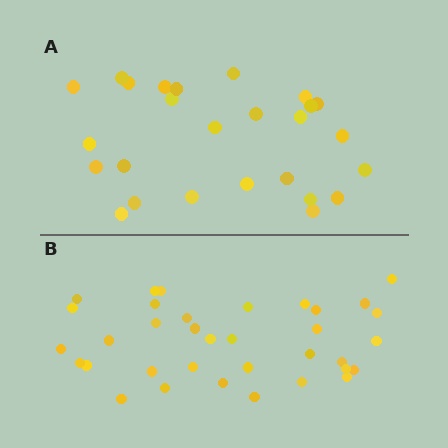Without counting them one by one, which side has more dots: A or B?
Region B (the bottom region) has more dots.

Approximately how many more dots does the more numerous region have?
Region B has roughly 8 or so more dots than region A.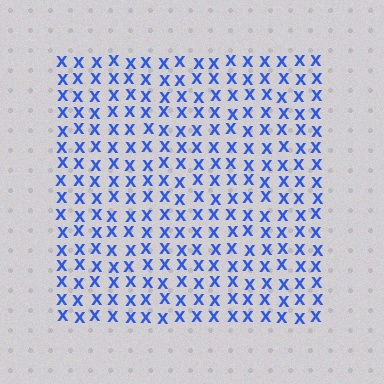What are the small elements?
The small elements are letter X's.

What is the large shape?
The large shape is a square.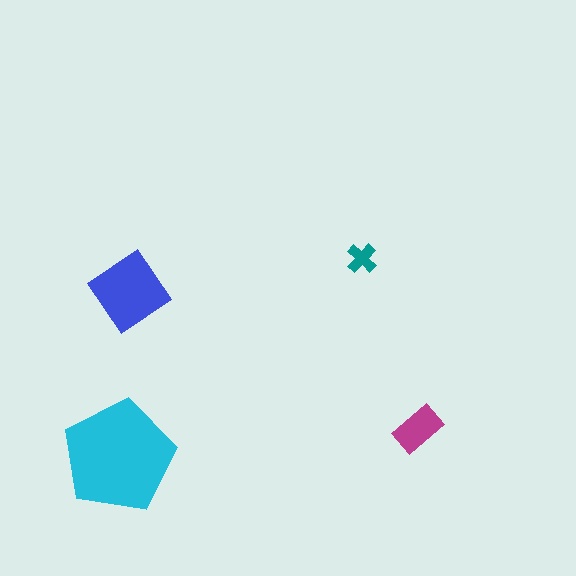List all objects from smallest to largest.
The teal cross, the magenta rectangle, the blue diamond, the cyan pentagon.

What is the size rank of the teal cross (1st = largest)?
4th.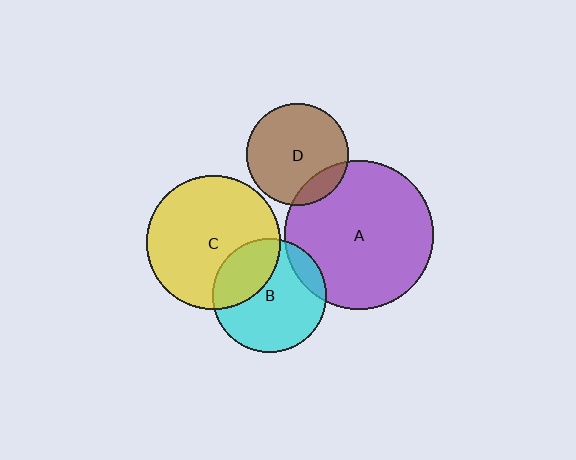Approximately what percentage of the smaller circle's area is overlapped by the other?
Approximately 30%.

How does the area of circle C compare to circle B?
Approximately 1.4 times.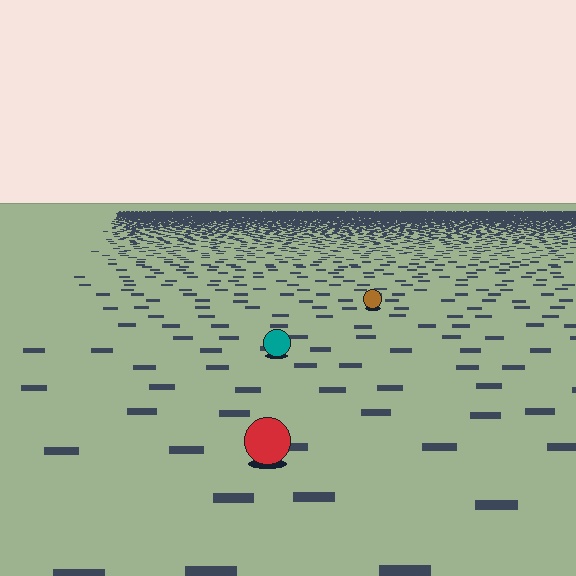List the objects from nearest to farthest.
From nearest to farthest: the red circle, the teal circle, the brown circle.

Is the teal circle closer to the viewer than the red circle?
No. The red circle is closer — you can tell from the texture gradient: the ground texture is coarser near it.